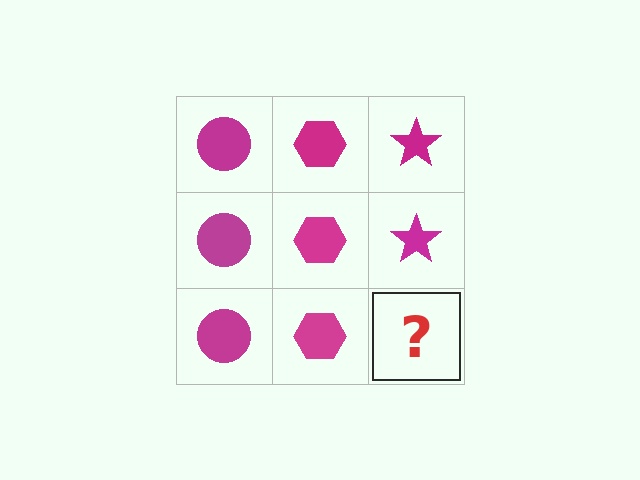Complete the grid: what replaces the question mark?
The question mark should be replaced with a magenta star.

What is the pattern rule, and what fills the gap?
The rule is that each column has a consistent shape. The gap should be filled with a magenta star.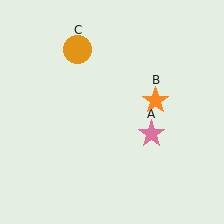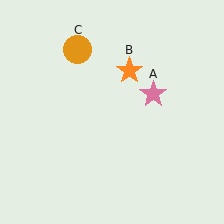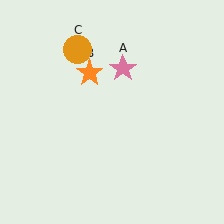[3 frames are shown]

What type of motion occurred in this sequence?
The pink star (object A), orange star (object B) rotated counterclockwise around the center of the scene.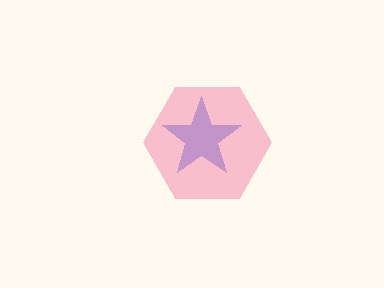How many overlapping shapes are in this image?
There are 2 overlapping shapes in the image.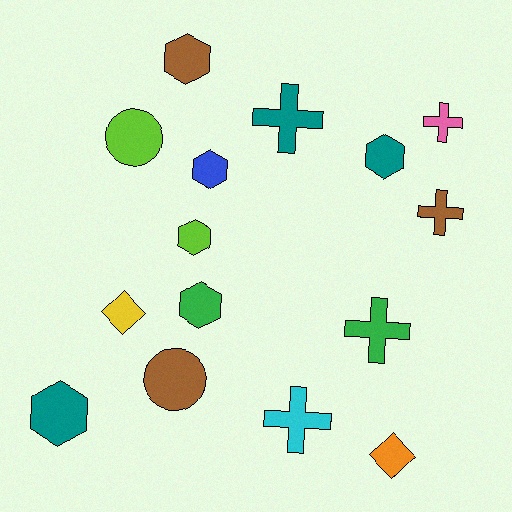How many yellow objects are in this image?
There is 1 yellow object.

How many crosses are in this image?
There are 5 crosses.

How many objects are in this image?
There are 15 objects.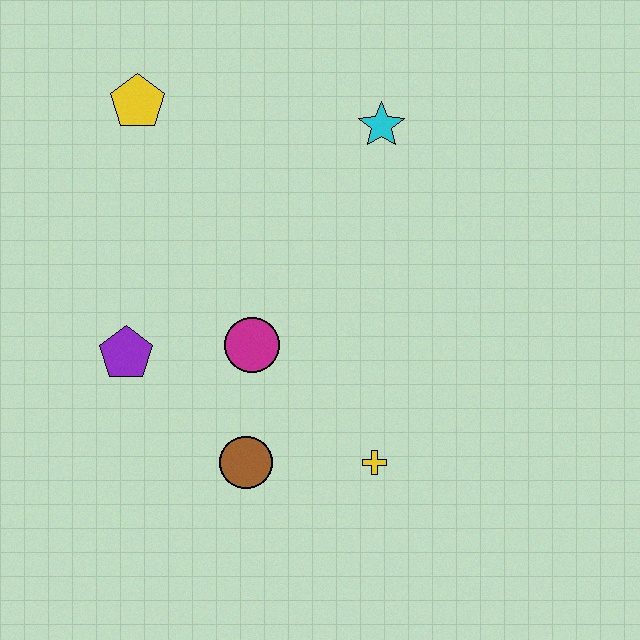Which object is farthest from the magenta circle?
The yellow pentagon is farthest from the magenta circle.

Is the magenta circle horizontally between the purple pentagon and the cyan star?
Yes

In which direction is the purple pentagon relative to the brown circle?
The purple pentagon is to the left of the brown circle.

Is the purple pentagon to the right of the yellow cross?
No